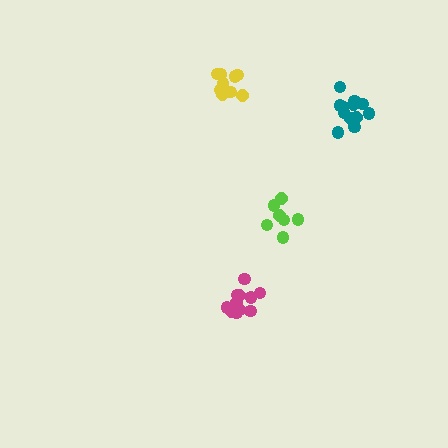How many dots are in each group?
Group 1: 12 dots, Group 2: 7 dots, Group 3: 12 dots, Group 4: 9 dots (40 total).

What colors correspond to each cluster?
The clusters are colored: teal, lime, magenta, yellow.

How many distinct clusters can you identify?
There are 4 distinct clusters.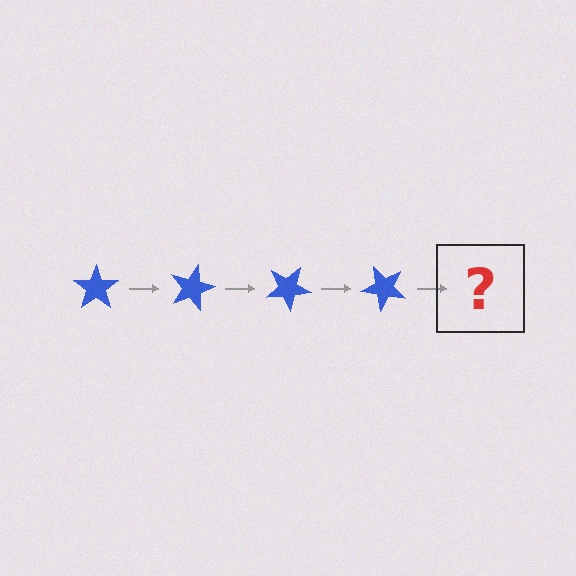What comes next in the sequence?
The next element should be a blue star rotated 60 degrees.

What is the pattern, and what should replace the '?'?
The pattern is that the star rotates 15 degrees each step. The '?' should be a blue star rotated 60 degrees.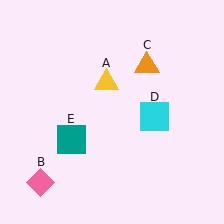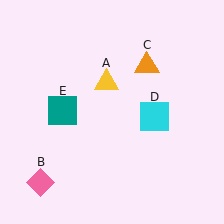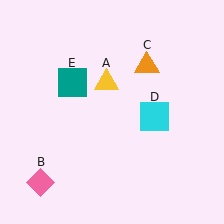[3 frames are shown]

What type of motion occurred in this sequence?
The teal square (object E) rotated clockwise around the center of the scene.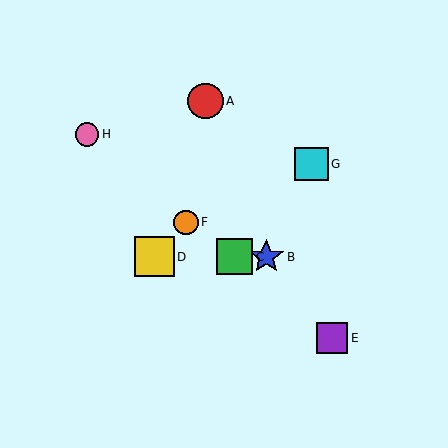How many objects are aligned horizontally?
3 objects (B, C, D) are aligned horizontally.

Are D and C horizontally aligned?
Yes, both are at y≈257.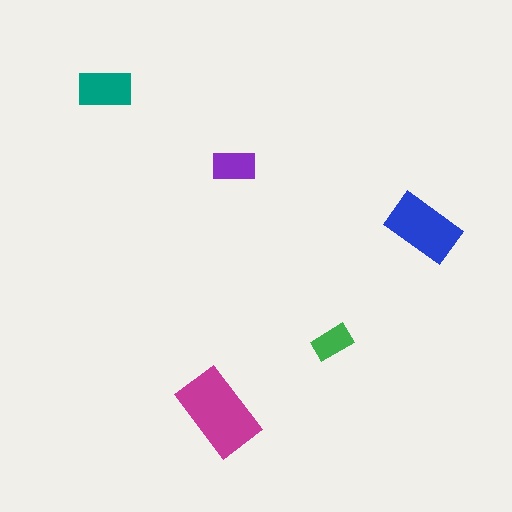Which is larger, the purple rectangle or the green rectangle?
The purple one.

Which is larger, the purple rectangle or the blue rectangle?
The blue one.